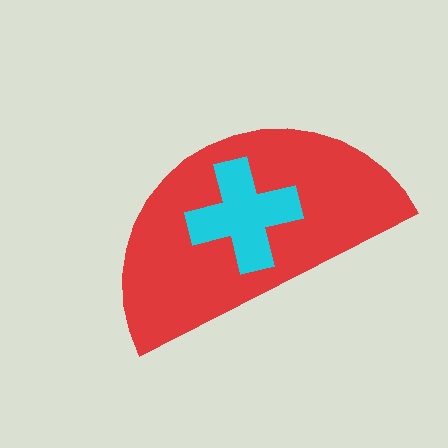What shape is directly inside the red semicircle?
The cyan cross.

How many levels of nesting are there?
2.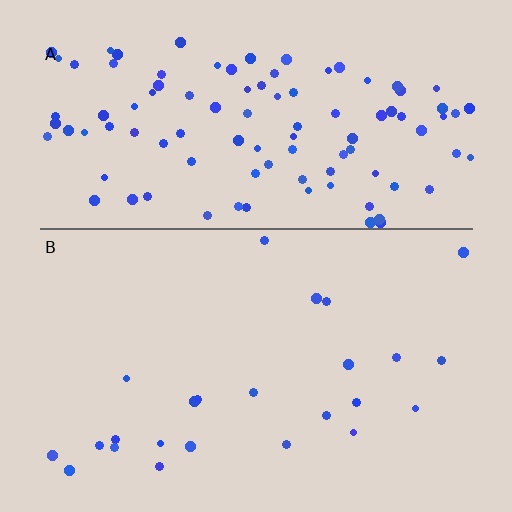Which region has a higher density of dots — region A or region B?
A (the top).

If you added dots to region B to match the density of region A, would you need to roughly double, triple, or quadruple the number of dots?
Approximately quadruple.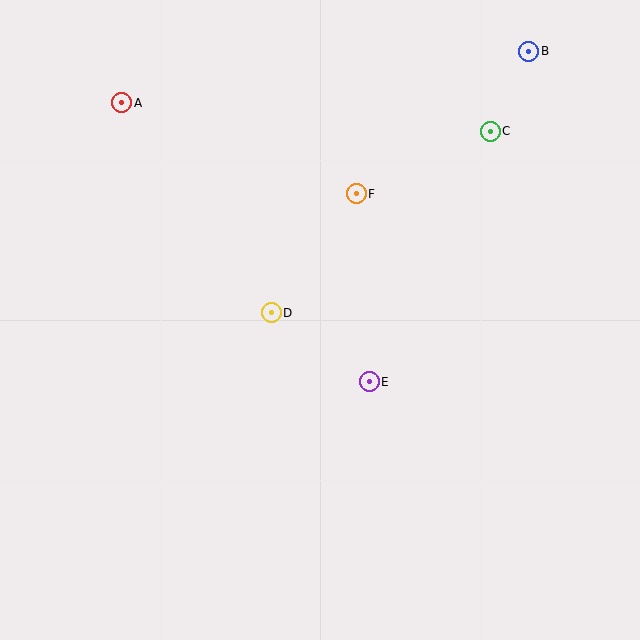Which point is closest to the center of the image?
Point D at (271, 313) is closest to the center.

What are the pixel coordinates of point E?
Point E is at (369, 382).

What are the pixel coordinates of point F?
Point F is at (356, 194).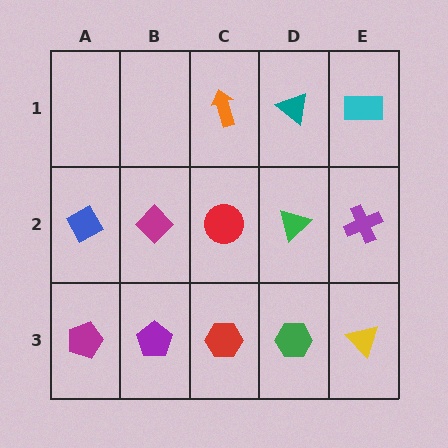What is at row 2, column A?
A blue diamond.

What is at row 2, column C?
A red circle.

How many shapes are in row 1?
3 shapes.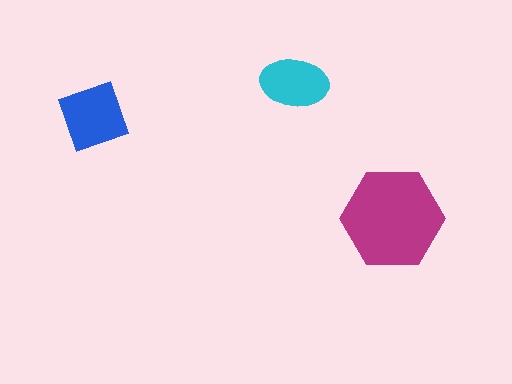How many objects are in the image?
There are 3 objects in the image.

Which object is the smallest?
The cyan ellipse.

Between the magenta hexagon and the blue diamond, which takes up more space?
The magenta hexagon.